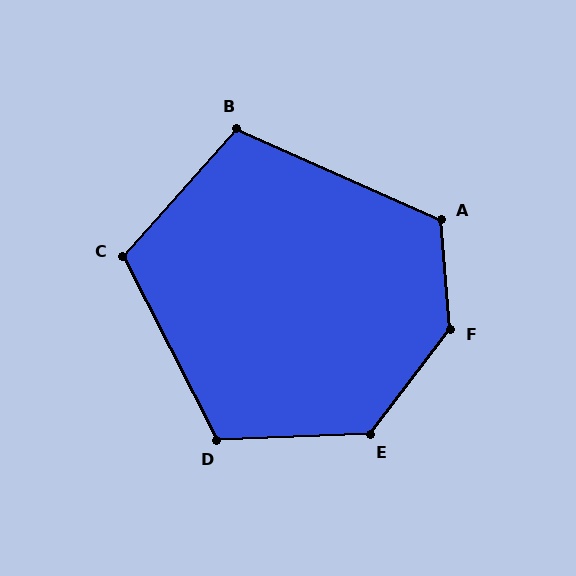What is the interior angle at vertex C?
Approximately 112 degrees (obtuse).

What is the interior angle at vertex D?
Approximately 115 degrees (obtuse).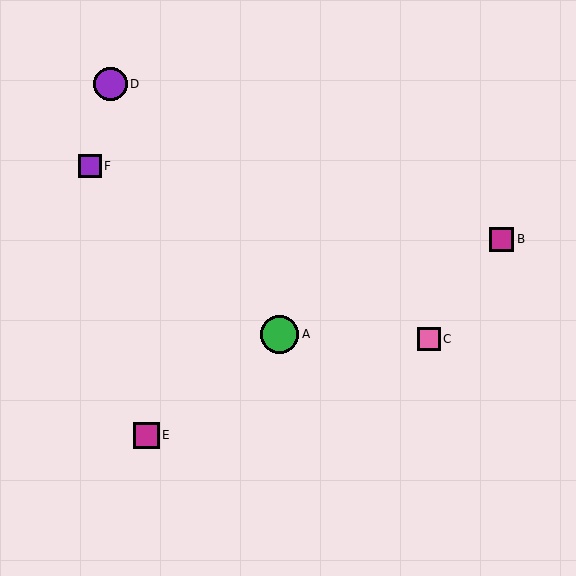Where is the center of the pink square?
The center of the pink square is at (429, 339).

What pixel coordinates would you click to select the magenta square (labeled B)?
Click at (502, 239) to select the magenta square B.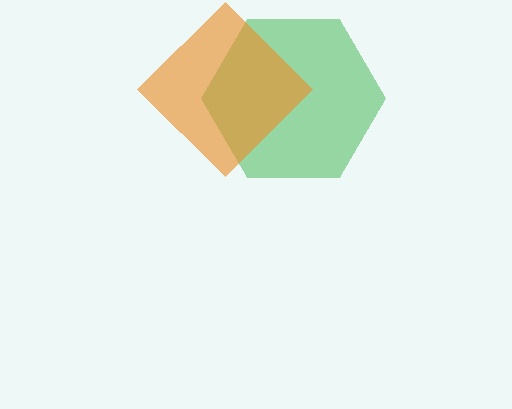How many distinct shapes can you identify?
There are 2 distinct shapes: a green hexagon, an orange diamond.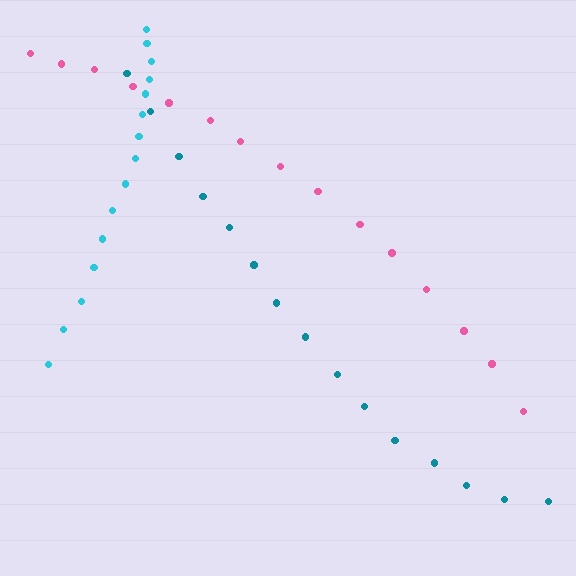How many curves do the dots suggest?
There are 3 distinct paths.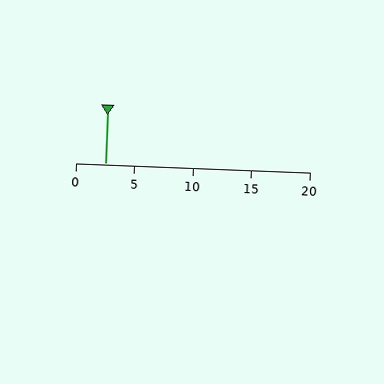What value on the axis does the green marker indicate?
The marker indicates approximately 2.5.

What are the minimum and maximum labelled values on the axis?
The axis runs from 0 to 20.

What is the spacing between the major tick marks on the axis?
The major ticks are spaced 5 apart.